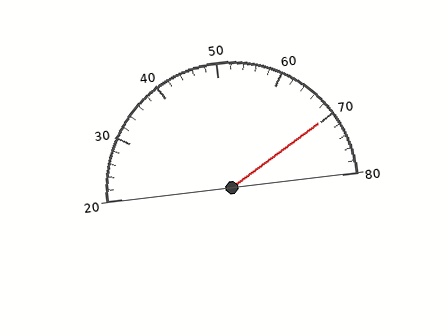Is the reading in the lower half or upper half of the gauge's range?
The reading is in the upper half of the range (20 to 80).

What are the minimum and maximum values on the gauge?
The gauge ranges from 20 to 80.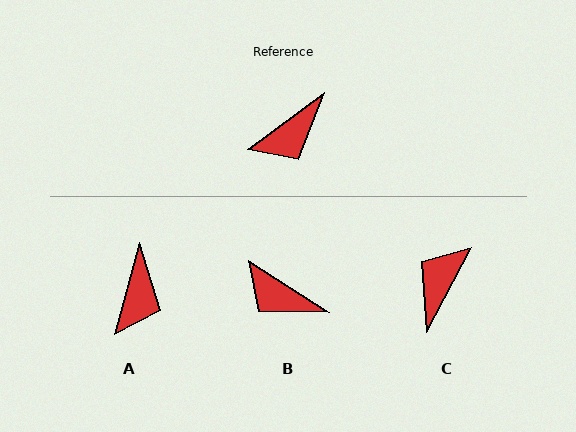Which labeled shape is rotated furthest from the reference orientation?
C, about 154 degrees away.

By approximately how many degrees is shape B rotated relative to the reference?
Approximately 69 degrees clockwise.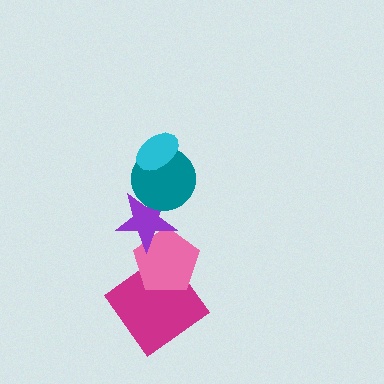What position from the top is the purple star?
The purple star is 3rd from the top.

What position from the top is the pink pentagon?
The pink pentagon is 4th from the top.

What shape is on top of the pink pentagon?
The purple star is on top of the pink pentagon.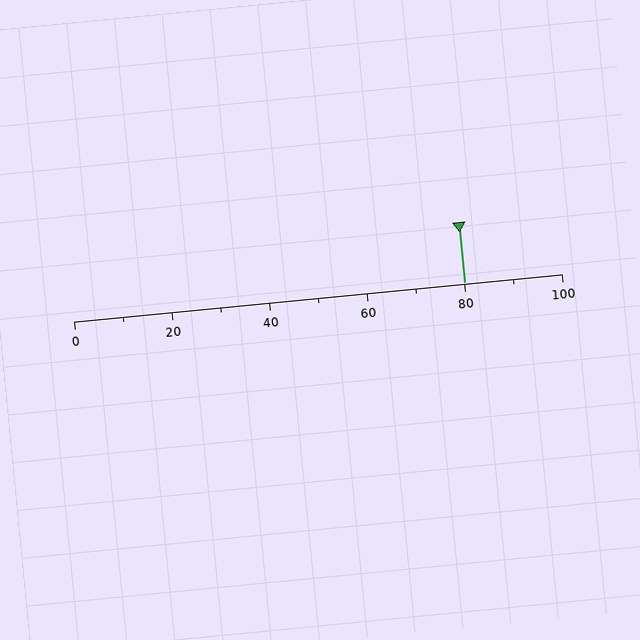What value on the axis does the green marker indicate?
The marker indicates approximately 80.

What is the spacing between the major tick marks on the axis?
The major ticks are spaced 20 apart.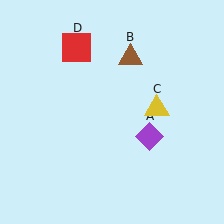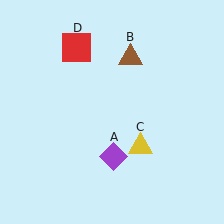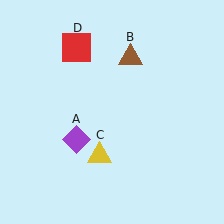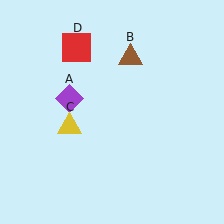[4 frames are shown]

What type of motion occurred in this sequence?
The purple diamond (object A), yellow triangle (object C) rotated clockwise around the center of the scene.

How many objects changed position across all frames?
2 objects changed position: purple diamond (object A), yellow triangle (object C).